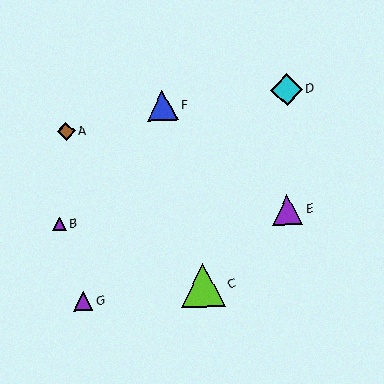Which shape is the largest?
The lime triangle (labeled C) is the largest.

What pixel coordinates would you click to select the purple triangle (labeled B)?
Click at (59, 224) to select the purple triangle B.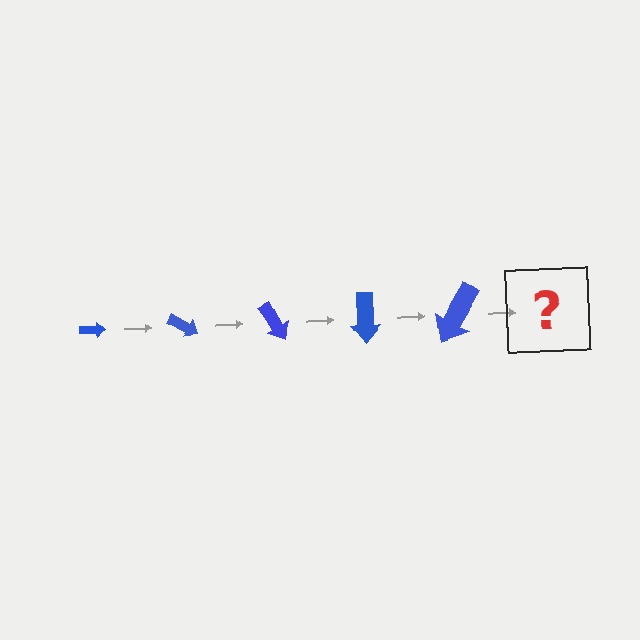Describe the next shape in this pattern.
It should be an arrow, larger than the previous one and rotated 150 degrees from the start.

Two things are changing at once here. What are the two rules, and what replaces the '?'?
The two rules are that the arrow grows larger each step and it rotates 30 degrees each step. The '?' should be an arrow, larger than the previous one and rotated 150 degrees from the start.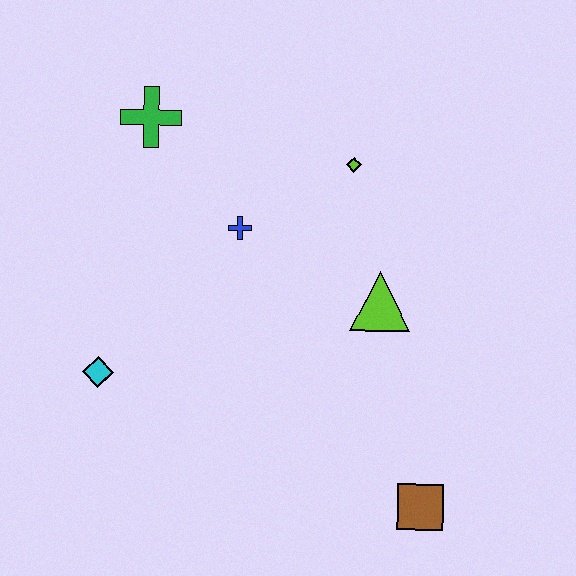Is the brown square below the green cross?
Yes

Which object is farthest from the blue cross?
The brown square is farthest from the blue cross.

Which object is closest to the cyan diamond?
The blue cross is closest to the cyan diamond.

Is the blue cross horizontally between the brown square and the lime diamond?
No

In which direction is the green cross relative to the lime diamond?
The green cross is to the left of the lime diamond.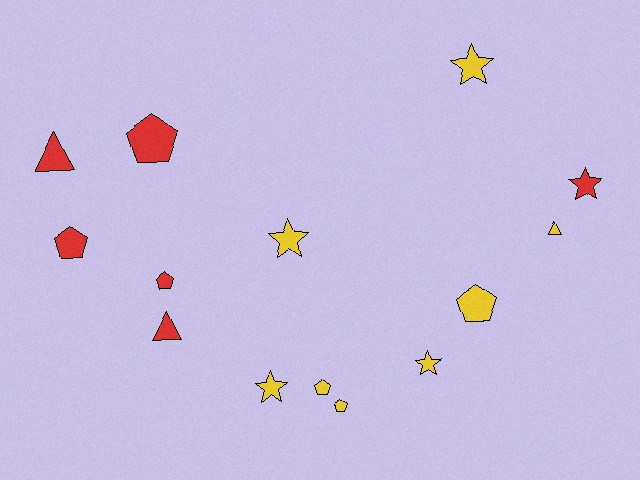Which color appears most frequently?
Yellow, with 8 objects.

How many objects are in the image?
There are 14 objects.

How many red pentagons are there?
There are 3 red pentagons.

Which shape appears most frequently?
Pentagon, with 6 objects.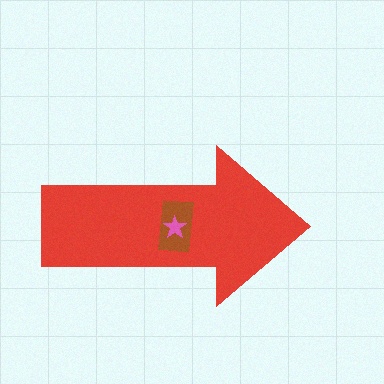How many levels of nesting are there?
3.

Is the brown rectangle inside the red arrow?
Yes.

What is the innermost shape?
The pink star.